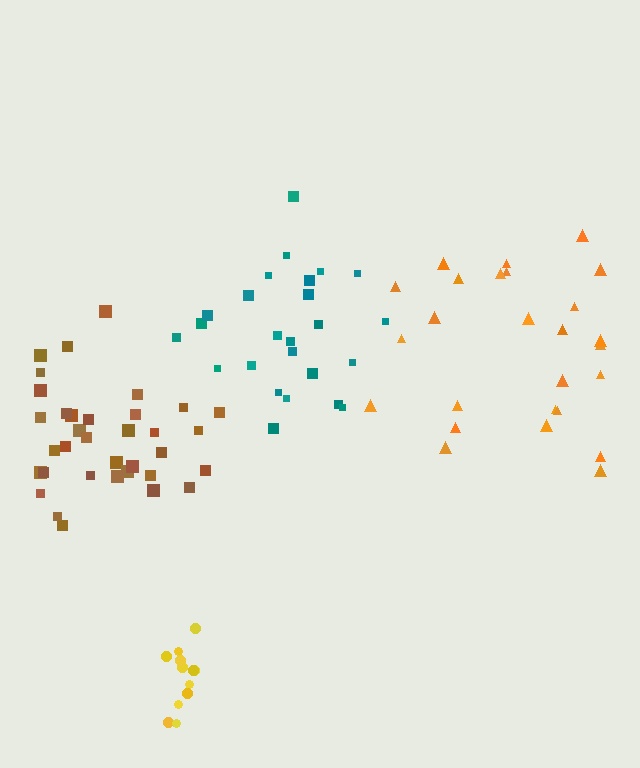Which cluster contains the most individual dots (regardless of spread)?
Brown (35).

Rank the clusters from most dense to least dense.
yellow, teal, brown, orange.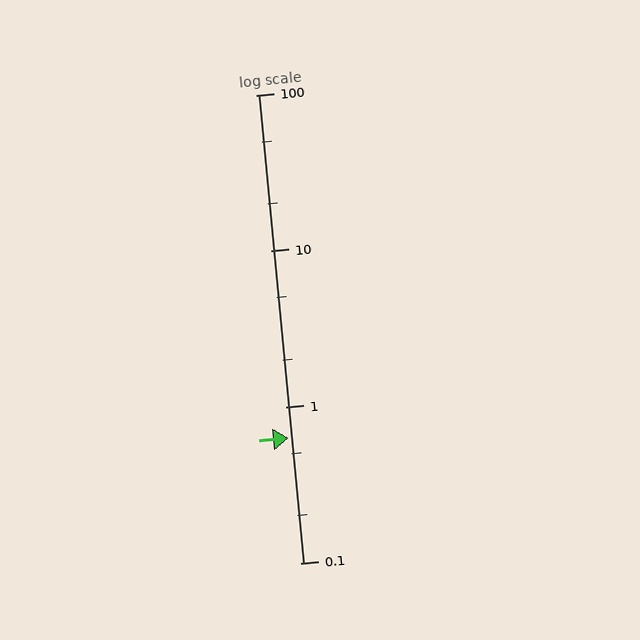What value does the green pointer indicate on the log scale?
The pointer indicates approximately 0.63.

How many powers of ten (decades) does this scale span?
The scale spans 3 decades, from 0.1 to 100.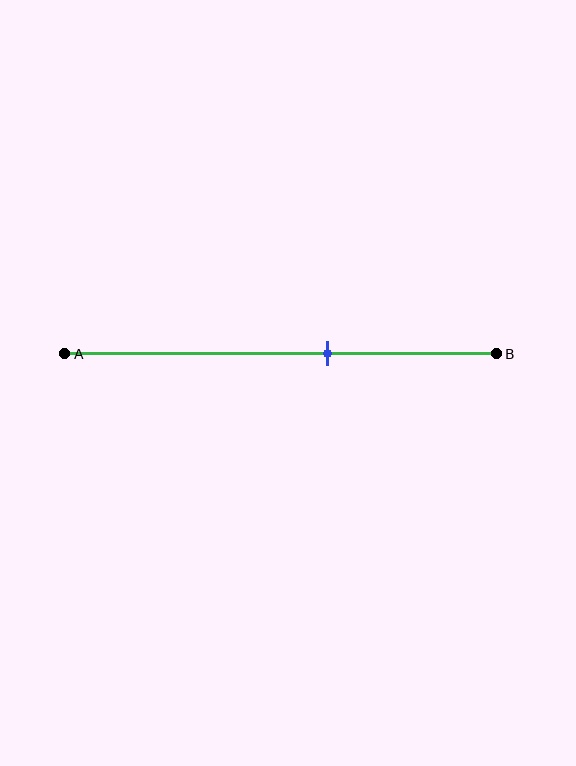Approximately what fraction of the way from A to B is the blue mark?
The blue mark is approximately 60% of the way from A to B.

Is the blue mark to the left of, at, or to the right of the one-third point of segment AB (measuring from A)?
The blue mark is to the right of the one-third point of segment AB.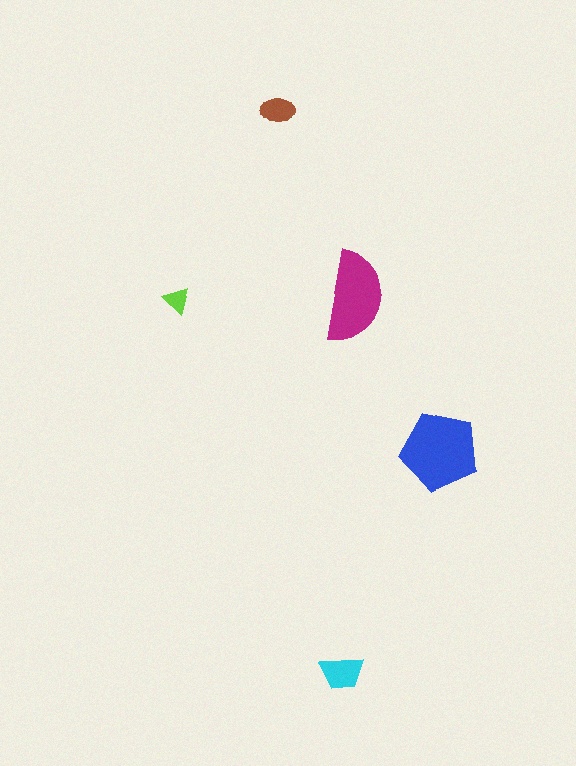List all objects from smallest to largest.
The lime triangle, the brown ellipse, the cyan trapezoid, the magenta semicircle, the blue pentagon.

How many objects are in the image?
There are 5 objects in the image.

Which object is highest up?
The brown ellipse is topmost.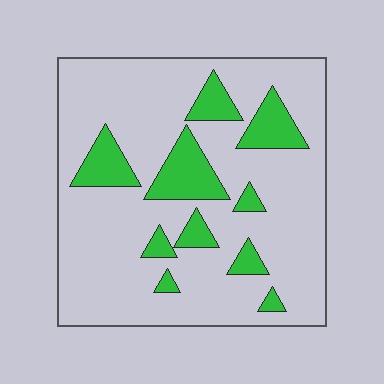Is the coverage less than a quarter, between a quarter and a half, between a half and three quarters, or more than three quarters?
Less than a quarter.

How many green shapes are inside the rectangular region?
10.